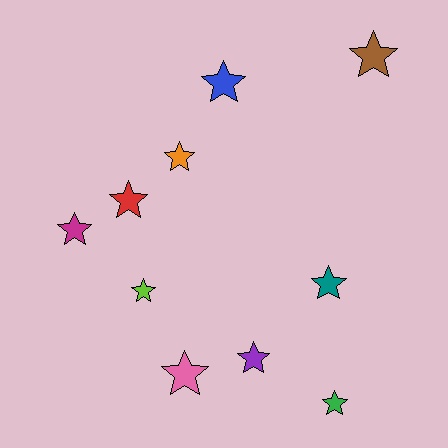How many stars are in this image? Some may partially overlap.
There are 10 stars.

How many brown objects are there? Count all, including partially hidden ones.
There is 1 brown object.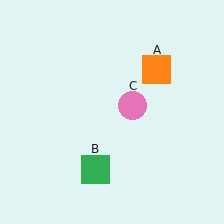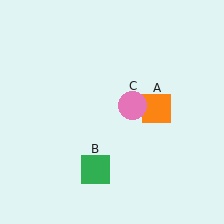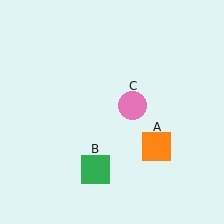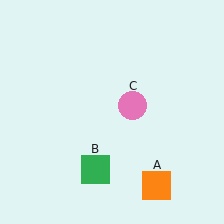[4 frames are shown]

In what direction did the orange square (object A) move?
The orange square (object A) moved down.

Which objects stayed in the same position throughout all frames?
Green square (object B) and pink circle (object C) remained stationary.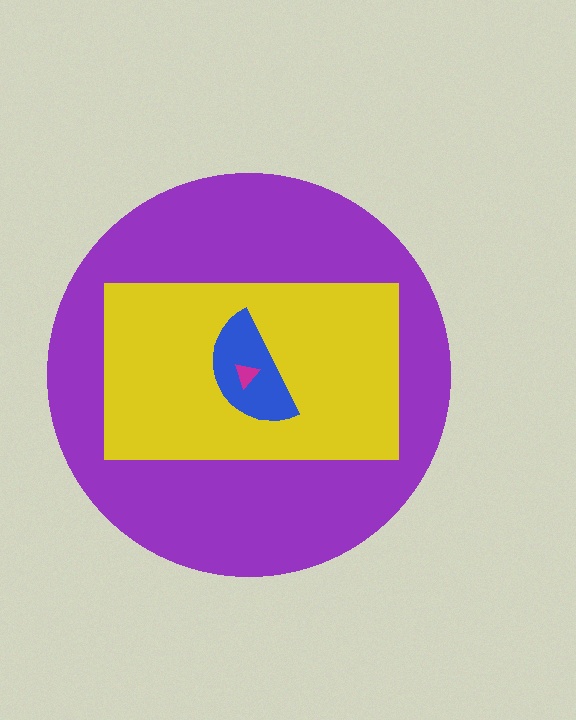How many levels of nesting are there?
4.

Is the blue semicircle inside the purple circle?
Yes.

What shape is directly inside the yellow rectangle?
The blue semicircle.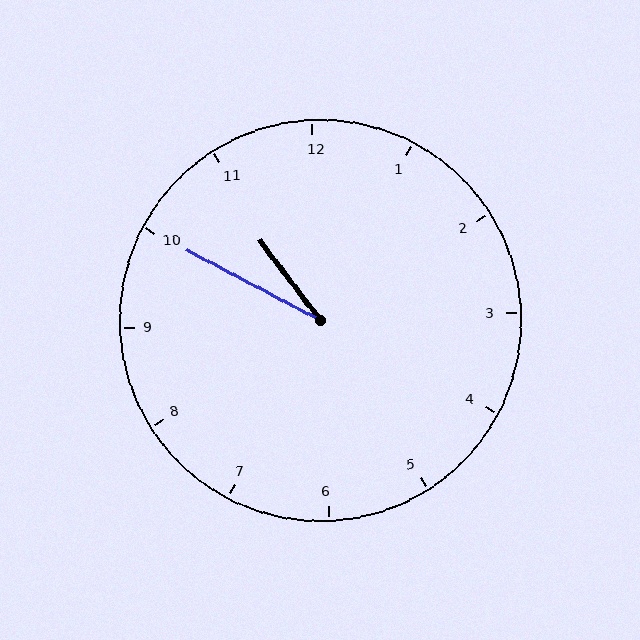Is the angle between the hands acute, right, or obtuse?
It is acute.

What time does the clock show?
10:50.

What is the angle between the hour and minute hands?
Approximately 25 degrees.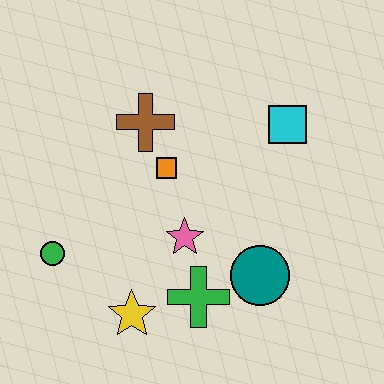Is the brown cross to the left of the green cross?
Yes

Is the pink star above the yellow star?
Yes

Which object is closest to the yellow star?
The green cross is closest to the yellow star.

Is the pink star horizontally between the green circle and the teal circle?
Yes